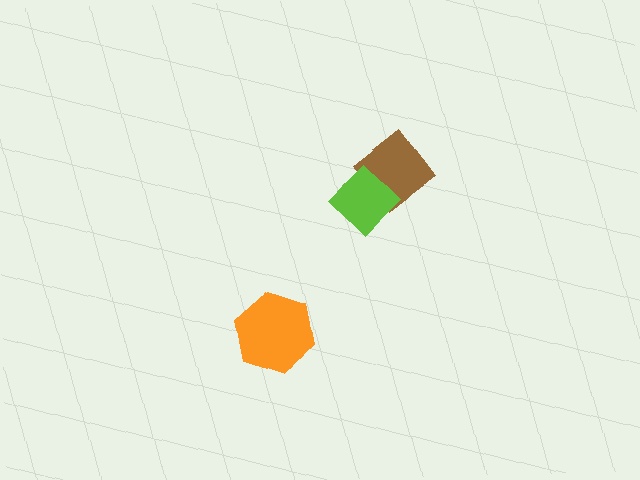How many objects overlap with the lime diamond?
1 object overlaps with the lime diamond.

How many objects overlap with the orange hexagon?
0 objects overlap with the orange hexagon.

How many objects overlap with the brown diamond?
1 object overlaps with the brown diamond.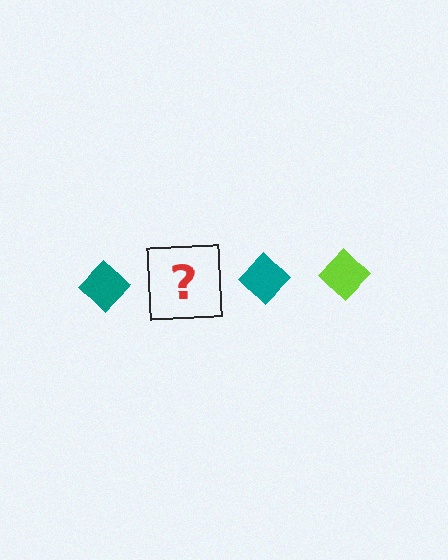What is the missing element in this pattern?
The missing element is a lime diamond.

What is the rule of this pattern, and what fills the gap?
The rule is that the pattern cycles through teal, lime diamonds. The gap should be filled with a lime diamond.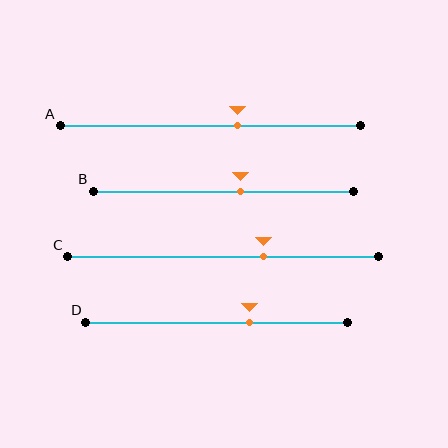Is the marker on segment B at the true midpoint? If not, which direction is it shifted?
No, the marker on segment B is shifted to the right by about 7% of the segment length.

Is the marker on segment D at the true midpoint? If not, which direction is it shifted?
No, the marker on segment D is shifted to the right by about 13% of the segment length.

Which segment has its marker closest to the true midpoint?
Segment B has its marker closest to the true midpoint.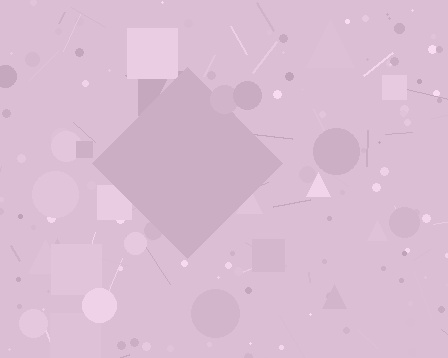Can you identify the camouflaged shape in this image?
The camouflaged shape is a diamond.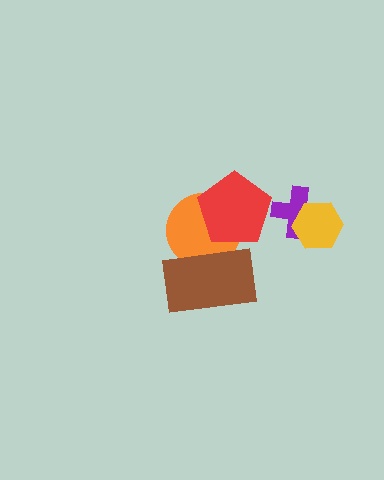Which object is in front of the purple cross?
The yellow hexagon is in front of the purple cross.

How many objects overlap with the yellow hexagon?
1 object overlaps with the yellow hexagon.